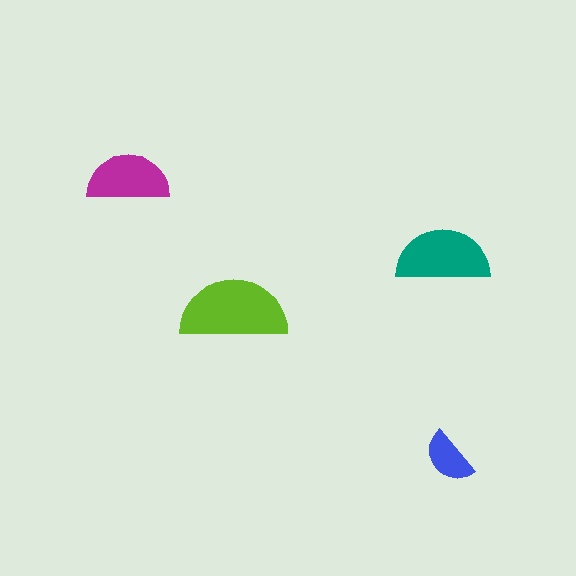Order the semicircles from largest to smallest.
the lime one, the teal one, the magenta one, the blue one.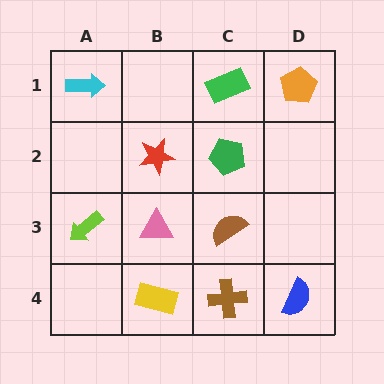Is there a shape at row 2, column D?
No, that cell is empty.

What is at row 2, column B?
A red star.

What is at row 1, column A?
A cyan arrow.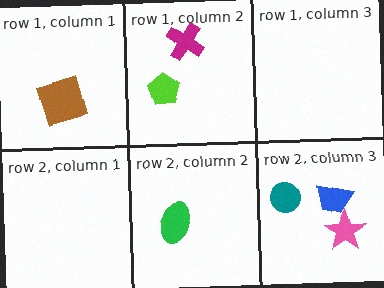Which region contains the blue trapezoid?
The row 2, column 3 region.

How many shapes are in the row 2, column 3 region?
3.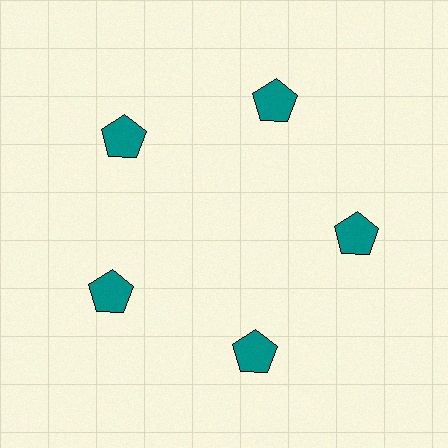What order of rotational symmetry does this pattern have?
This pattern has 5-fold rotational symmetry.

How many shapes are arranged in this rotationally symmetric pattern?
There are 5 shapes, arranged in 5 groups of 1.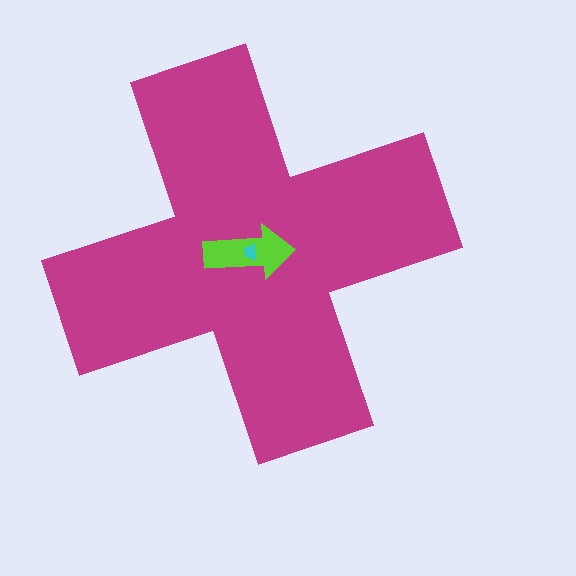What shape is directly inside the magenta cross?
The lime arrow.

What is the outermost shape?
The magenta cross.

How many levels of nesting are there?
3.